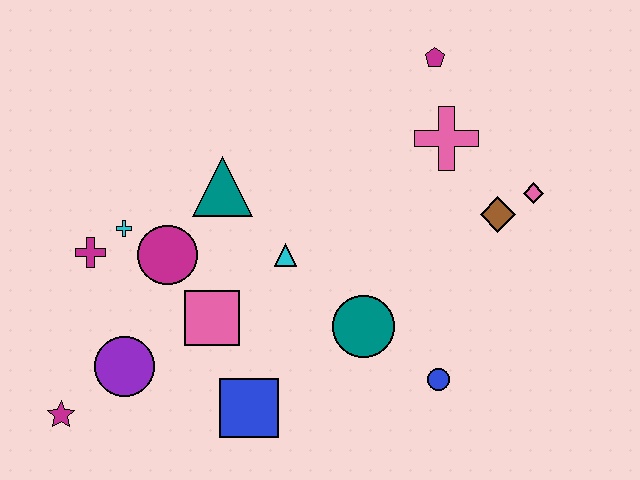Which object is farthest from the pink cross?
The magenta star is farthest from the pink cross.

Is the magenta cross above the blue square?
Yes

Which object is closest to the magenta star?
The purple circle is closest to the magenta star.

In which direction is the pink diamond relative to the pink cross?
The pink diamond is to the right of the pink cross.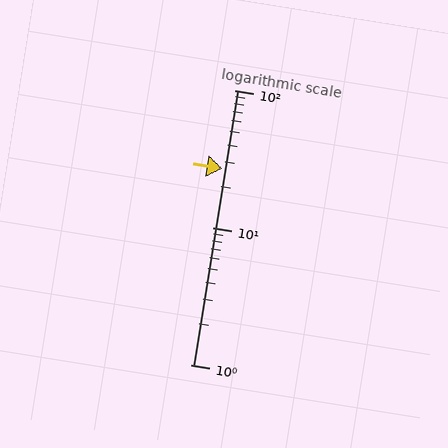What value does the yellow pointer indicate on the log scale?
The pointer indicates approximately 27.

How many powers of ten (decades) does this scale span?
The scale spans 2 decades, from 1 to 100.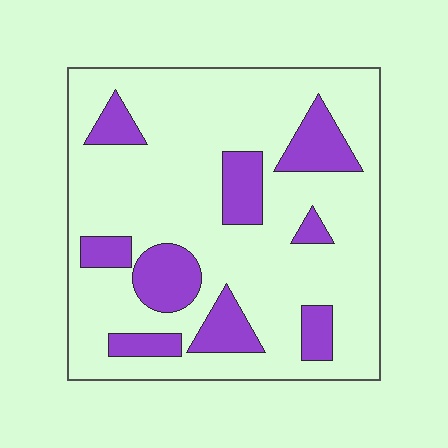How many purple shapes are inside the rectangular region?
9.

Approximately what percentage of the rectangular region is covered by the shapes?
Approximately 20%.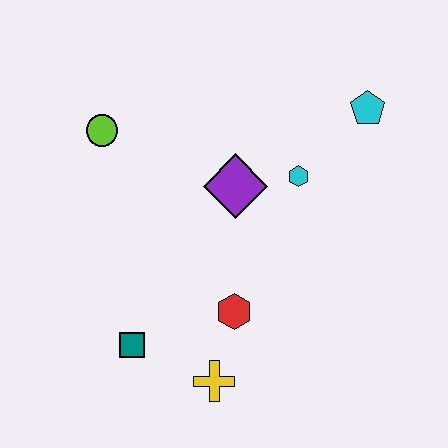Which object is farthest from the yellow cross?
The cyan pentagon is farthest from the yellow cross.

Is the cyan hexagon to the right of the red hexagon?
Yes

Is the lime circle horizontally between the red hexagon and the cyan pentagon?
No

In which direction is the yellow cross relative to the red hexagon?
The yellow cross is below the red hexagon.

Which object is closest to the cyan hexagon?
The purple diamond is closest to the cyan hexagon.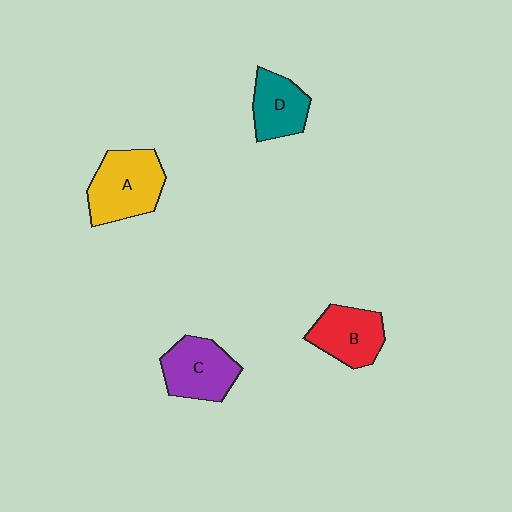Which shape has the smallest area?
Shape D (teal).